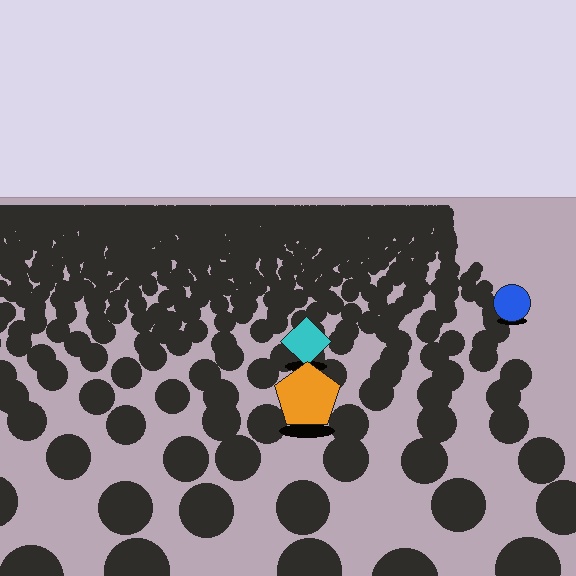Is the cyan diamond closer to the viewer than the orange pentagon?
No. The orange pentagon is closer — you can tell from the texture gradient: the ground texture is coarser near it.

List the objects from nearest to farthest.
From nearest to farthest: the orange pentagon, the cyan diamond, the blue circle.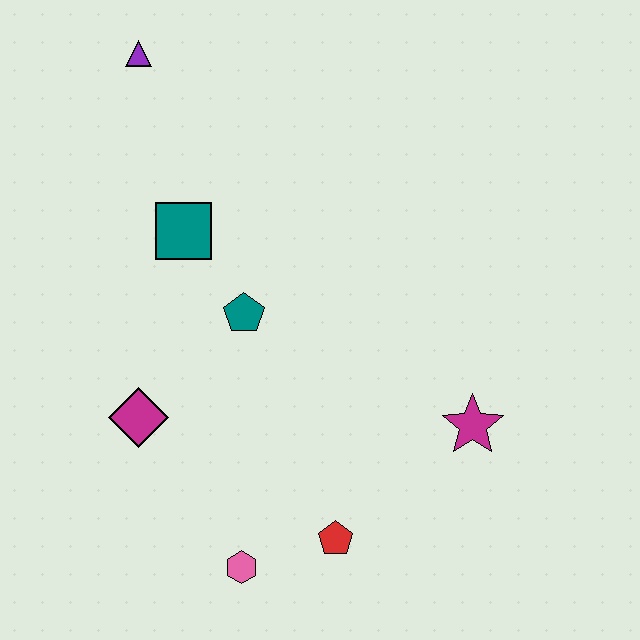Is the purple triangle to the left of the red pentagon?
Yes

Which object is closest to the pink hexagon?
The red pentagon is closest to the pink hexagon.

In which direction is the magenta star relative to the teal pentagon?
The magenta star is to the right of the teal pentagon.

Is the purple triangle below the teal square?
No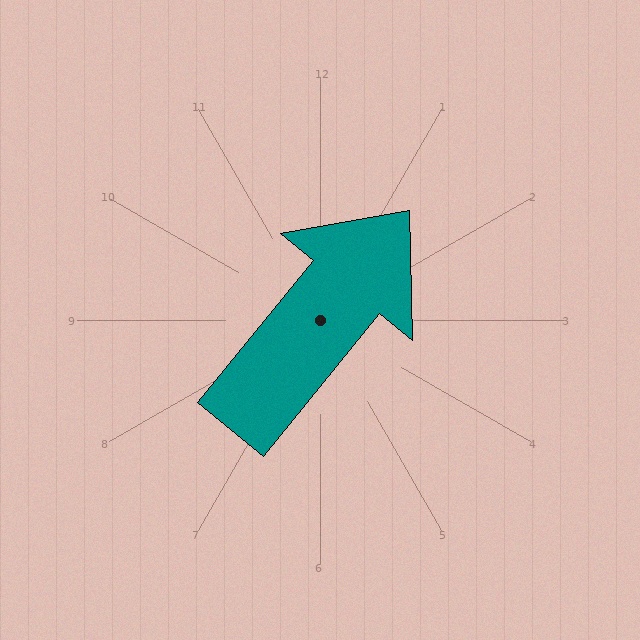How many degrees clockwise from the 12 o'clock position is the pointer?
Approximately 39 degrees.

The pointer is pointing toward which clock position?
Roughly 1 o'clock.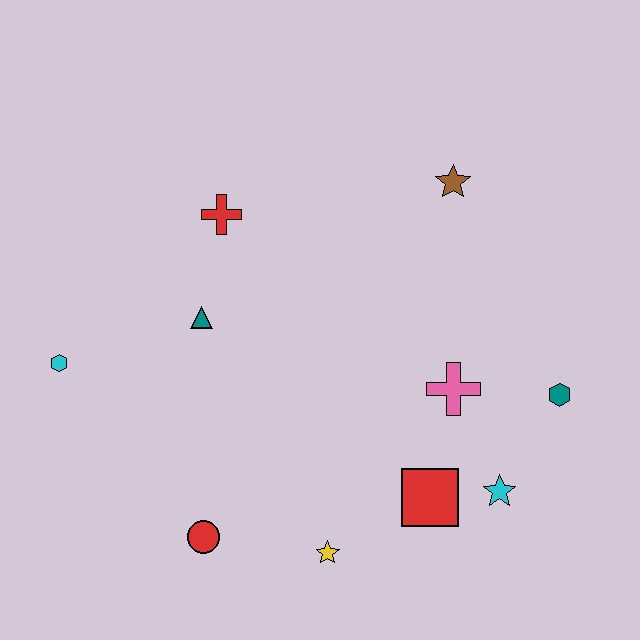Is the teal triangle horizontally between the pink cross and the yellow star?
No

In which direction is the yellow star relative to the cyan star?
The yellow star is to the left of the cyan star.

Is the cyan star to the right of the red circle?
Yes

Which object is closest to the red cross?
The teal triangle is closest to the red cross.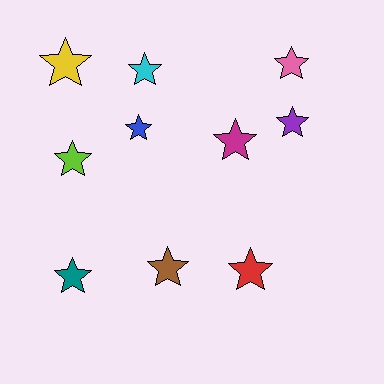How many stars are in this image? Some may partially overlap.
There are 10 stars.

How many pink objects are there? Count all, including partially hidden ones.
There is 1 pink object.